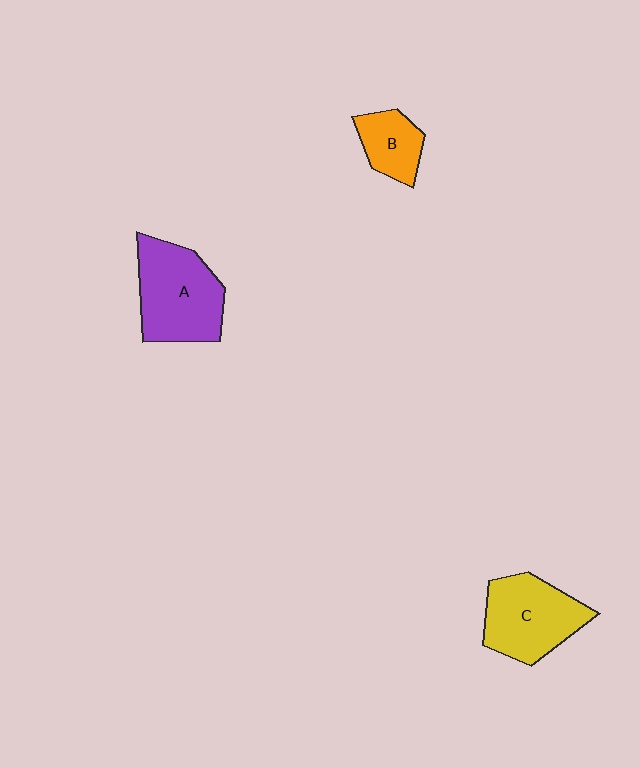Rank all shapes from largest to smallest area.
From largest to smallest: A (purple), C (yellow), B (orange).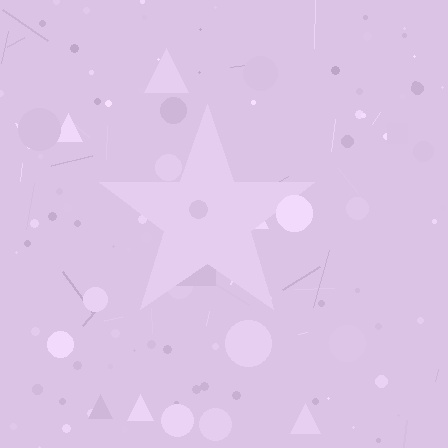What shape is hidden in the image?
A star is hidden in the image.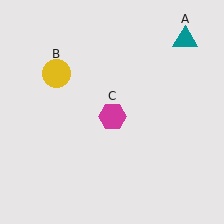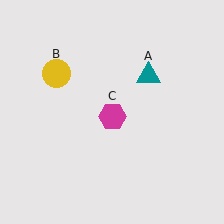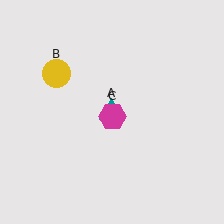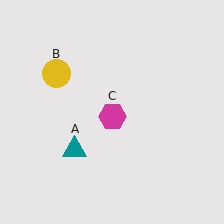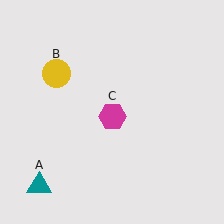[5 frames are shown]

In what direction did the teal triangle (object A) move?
The teal triangle (object A) moved down and to the left.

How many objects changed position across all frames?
1 object changed position: teal triangle (object A).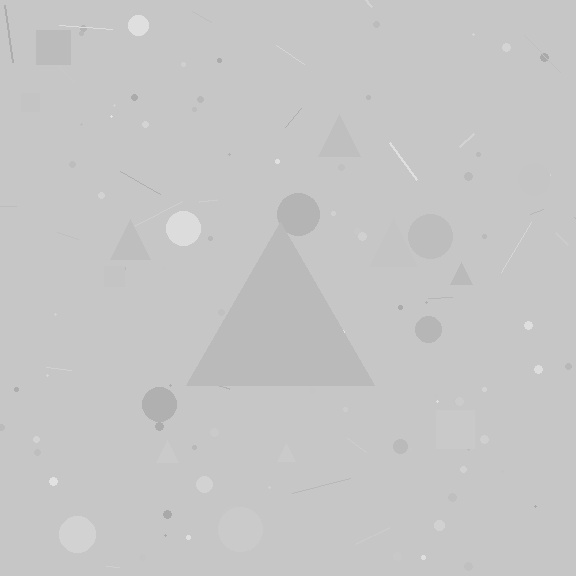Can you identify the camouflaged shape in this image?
The camouflaged shape is a triangle.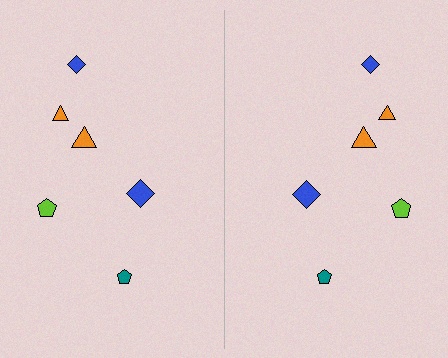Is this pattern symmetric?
Yes, this pattern has bilateral (reflection) symmetry.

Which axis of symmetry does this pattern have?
The pattern has a vertical axis of symmetry running through the center of the image.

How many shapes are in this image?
There are 12 shapes in this image.